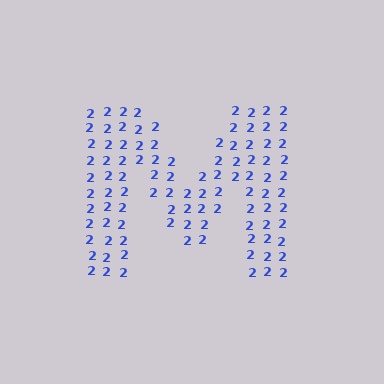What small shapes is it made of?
It is made of small digit 2's.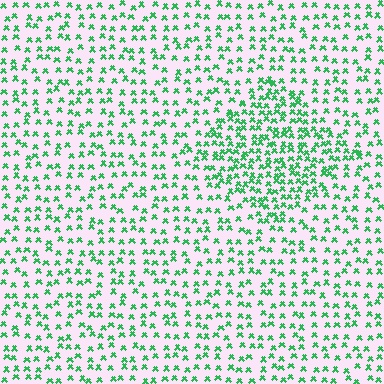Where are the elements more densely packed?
The elements are more densely packed inside the diamond boundary.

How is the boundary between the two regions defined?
The boundary is defined by a change in element density (approximately 1.9x ratio). All elements are the same color, size, and shape.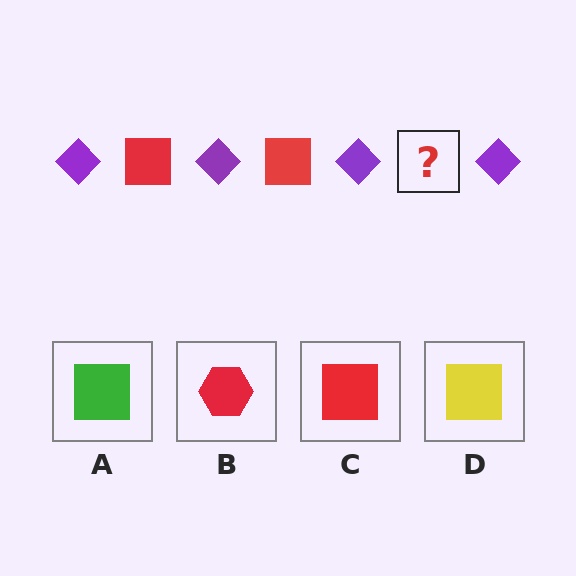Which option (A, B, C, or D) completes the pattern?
C.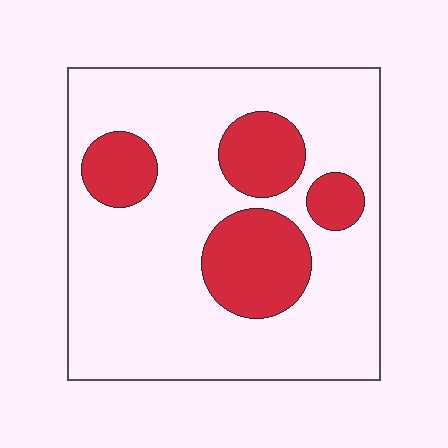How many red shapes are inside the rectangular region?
4.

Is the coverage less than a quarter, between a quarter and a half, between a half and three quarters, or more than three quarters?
Less than a quarter.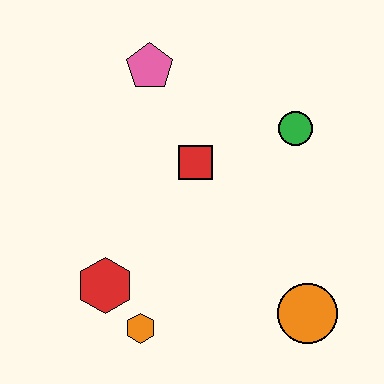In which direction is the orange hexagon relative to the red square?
The orange hexagon is below the red square.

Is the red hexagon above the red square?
No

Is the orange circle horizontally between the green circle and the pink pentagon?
No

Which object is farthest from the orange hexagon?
The pink pentagon is farthest from the orange hexagon.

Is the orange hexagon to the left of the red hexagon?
No